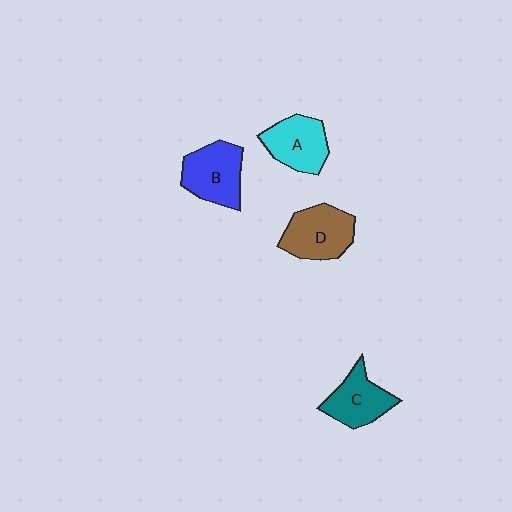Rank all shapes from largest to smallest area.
From largest to smallest: D (brown), B (blue), A (cyan), C (teal).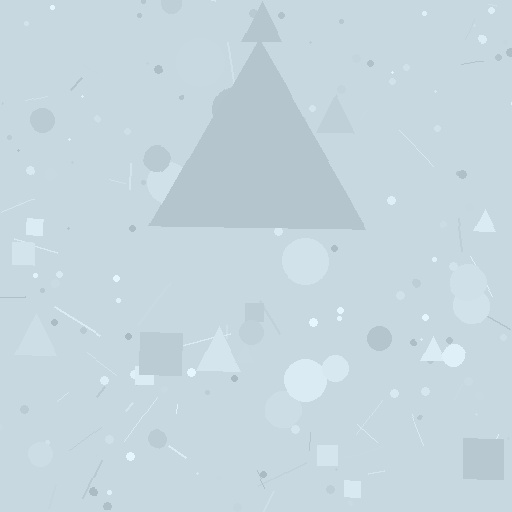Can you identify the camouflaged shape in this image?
The camouflaged shape is a triangle.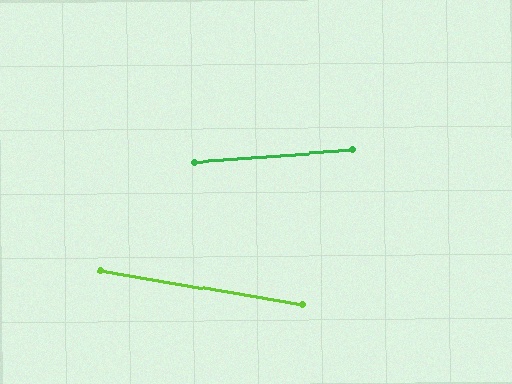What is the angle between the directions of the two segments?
Approximately 14 degrees.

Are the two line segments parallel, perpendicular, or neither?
Neither parallel nor perpendicular — they differ by about 14°.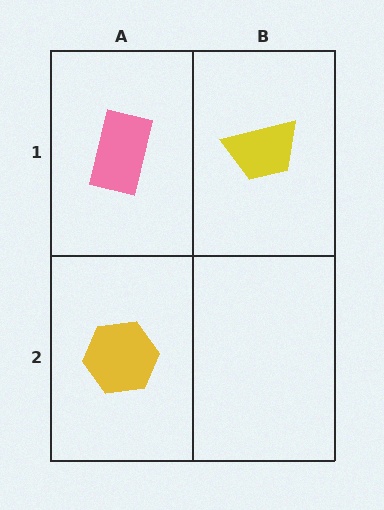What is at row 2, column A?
A yellow hexagon.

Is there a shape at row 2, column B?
No, that cell is empty.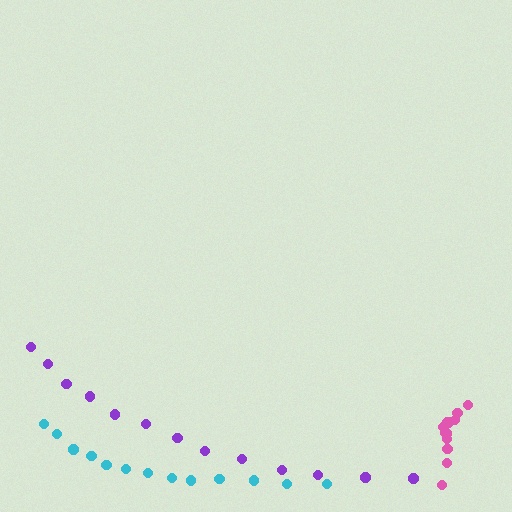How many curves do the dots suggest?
There are 3 distinct paths.